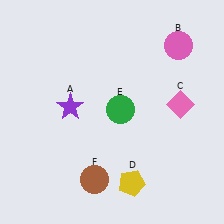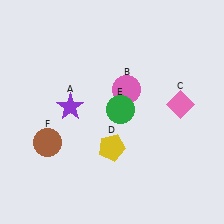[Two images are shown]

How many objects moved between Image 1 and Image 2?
3 objects moved between the two images.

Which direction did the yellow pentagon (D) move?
The yellow pentagon (D) moved up.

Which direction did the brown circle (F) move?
The brown circle (F) moved left.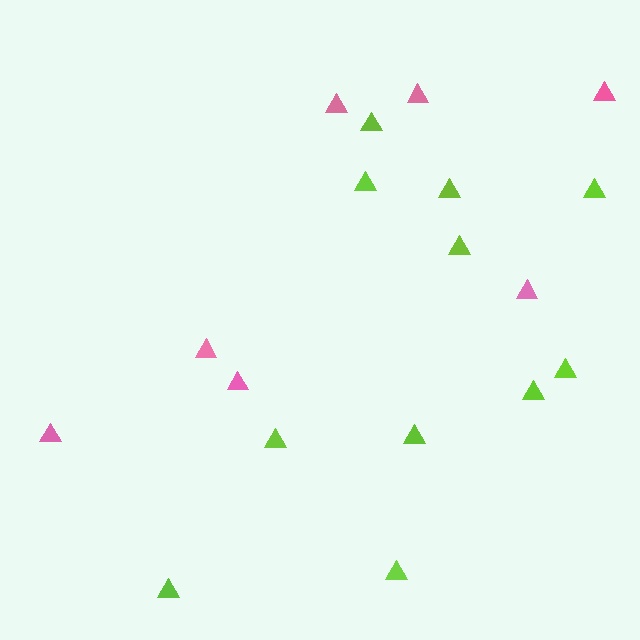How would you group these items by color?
There are 2 groups: one group of pink triangles (7) and one group of lime triangles (11).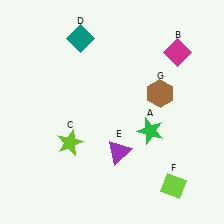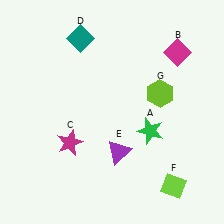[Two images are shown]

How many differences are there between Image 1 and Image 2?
There are 2 differences between the two images.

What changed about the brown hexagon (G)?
In Image 1, G is brown. In Image 2, it changed to lime.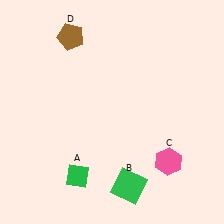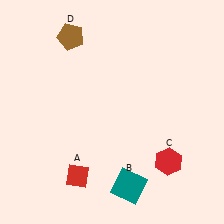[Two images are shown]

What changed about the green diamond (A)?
In Image 1, A is green. In Image 2, it changed to red.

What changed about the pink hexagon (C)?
In Image 1, C is pink. In Image 2, it changed to red.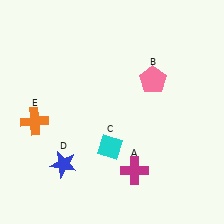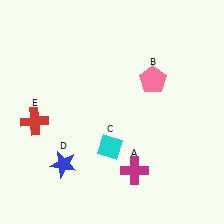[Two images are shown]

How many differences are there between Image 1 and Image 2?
There is 1 difference between the two images.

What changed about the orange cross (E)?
In Image 1, E is orange. In Image 2, it changed to red.